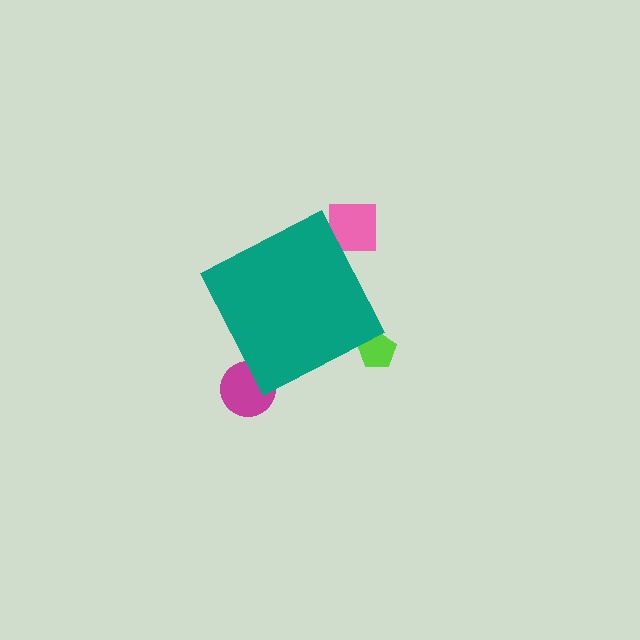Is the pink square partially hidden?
Yes, the pink square is partially hidden behind the teal diamond.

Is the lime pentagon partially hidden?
Yes, the lime pentagon is partially hidden behind the teal diamond.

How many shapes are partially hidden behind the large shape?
3 shapes are partially hidden.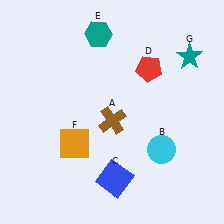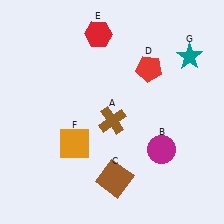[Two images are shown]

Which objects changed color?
B changed from cyan to magenta. C changed from blue to brown. E changed from teal to red.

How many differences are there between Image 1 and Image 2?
There are 3 differences between the two images.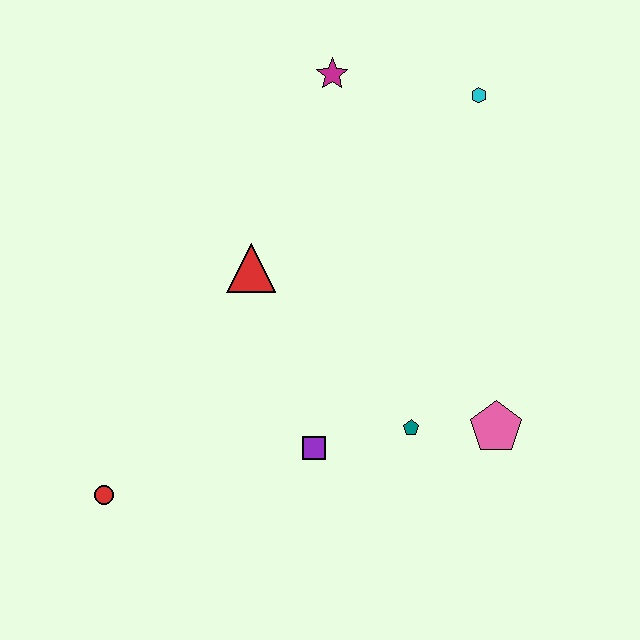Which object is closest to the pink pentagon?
The teal pentagon is closest to the pink pentagon.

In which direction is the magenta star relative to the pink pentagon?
The magenta star is above the pink pentagon.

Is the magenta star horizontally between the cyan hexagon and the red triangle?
Yes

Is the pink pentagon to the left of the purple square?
No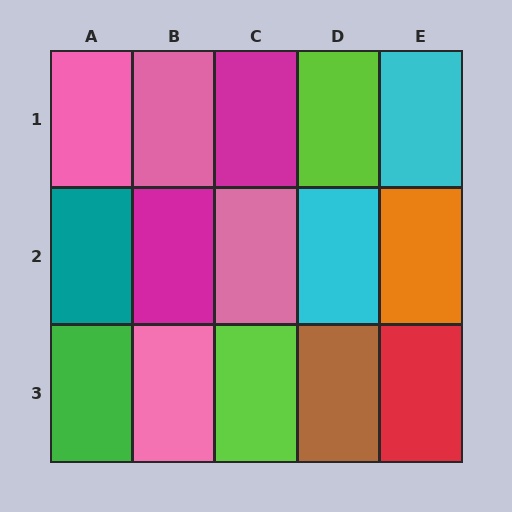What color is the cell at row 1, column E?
Cyan.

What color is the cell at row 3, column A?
Green.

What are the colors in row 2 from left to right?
Teal, magenta, pink, cyan, orange.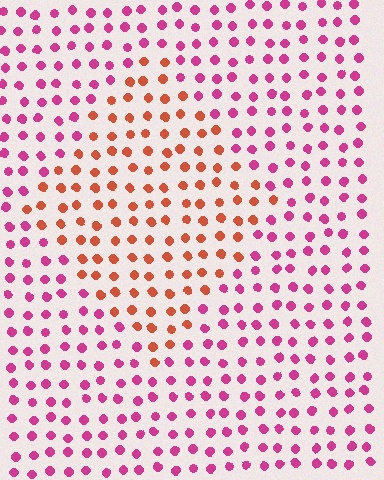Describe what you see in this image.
The image is filled with small magenta elements in a uniform arrangement. A diamond-shaped region is visible where the elements are tinted to a slightly different hue, forming a subtle color boundary.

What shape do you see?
I see a diamond.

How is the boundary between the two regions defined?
The boundary is defined purely by a slight shift in hue (about 46 degrees). Spacing, size, and orientation are identical on both sides.